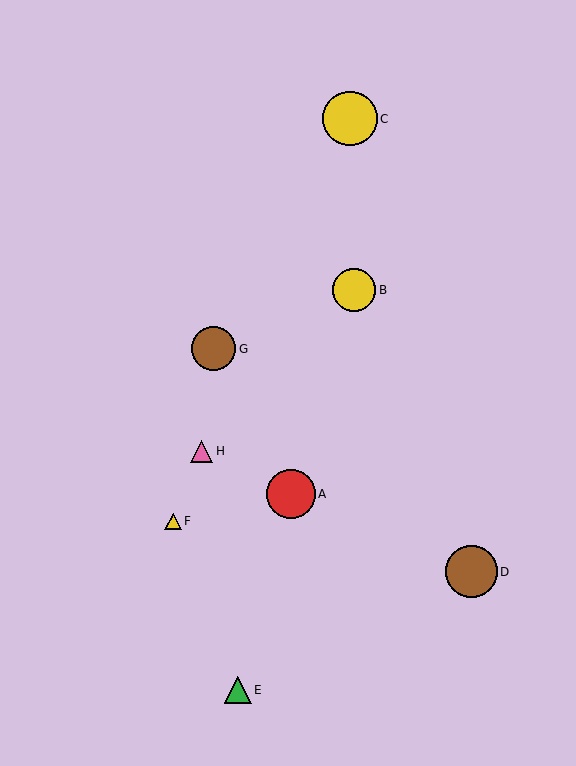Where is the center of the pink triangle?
The center of the pink triangle is at (201, 451).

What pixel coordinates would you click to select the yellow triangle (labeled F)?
Click at (173, 521) to select the yellow triangle F.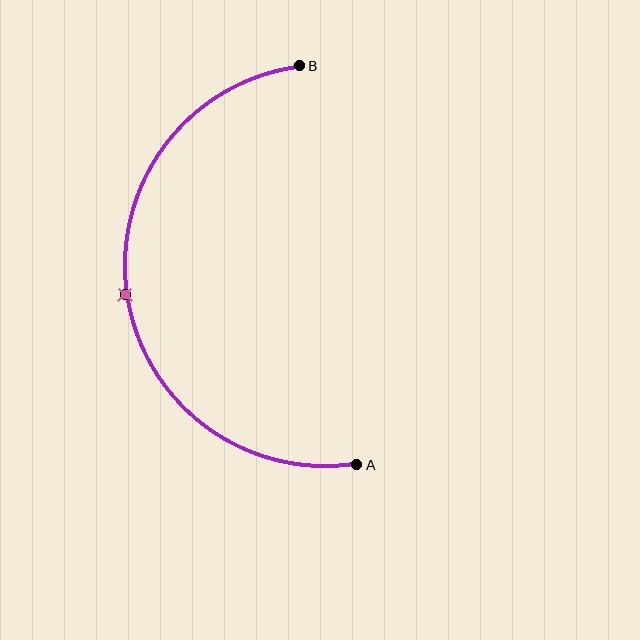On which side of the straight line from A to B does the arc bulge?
The arc bulges to the left of the straight line connecting A and B.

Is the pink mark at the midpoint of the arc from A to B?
Yes. The pink mark lies on the arc at equal arc-length from both A and B — it is the arc midpoint.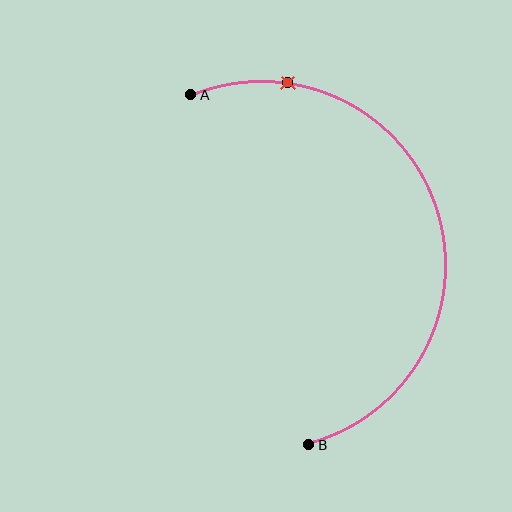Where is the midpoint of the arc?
The arc midpoint is the point on the curve farthest from the straight line joining A and B. It sits to the right of that line.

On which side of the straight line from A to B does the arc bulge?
The arc bulges to the right of the straight line connecting A and B.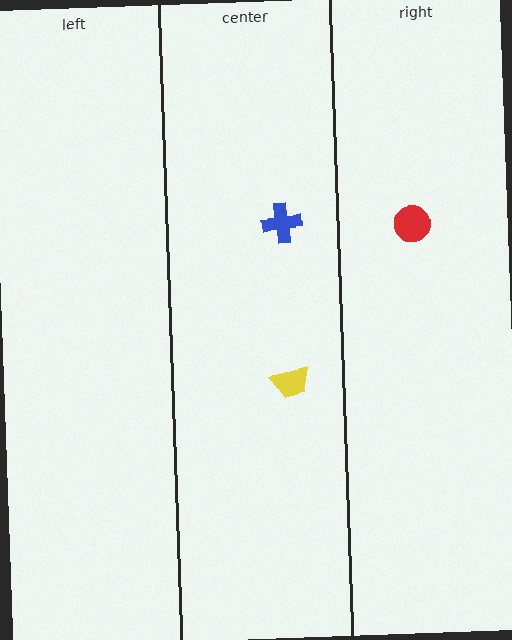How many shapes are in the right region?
1.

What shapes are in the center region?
The yellow trapezoid, the blue cross.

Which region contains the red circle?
The right region.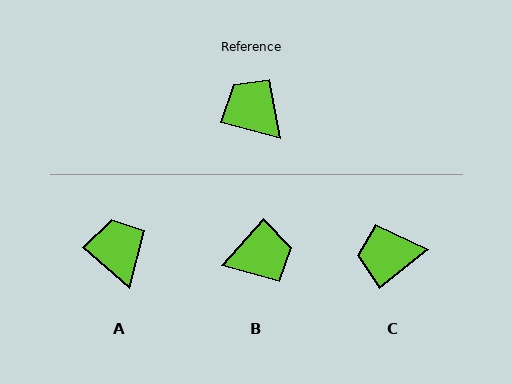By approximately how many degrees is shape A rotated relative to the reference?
Approximately 26 degrees clockwise.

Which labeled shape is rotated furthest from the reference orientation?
B, about 117 degrees away.